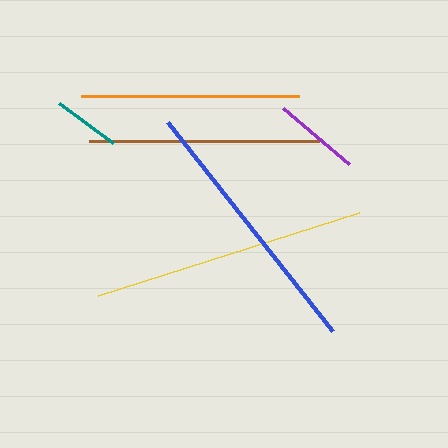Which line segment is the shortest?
The teal line is the shortest at approximately 67 pixels.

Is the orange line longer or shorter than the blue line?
The blue line is longer than the orange line.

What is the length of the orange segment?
The orange segment is approximately 218 pixels long.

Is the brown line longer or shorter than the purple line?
The brown line is longer than the purple line.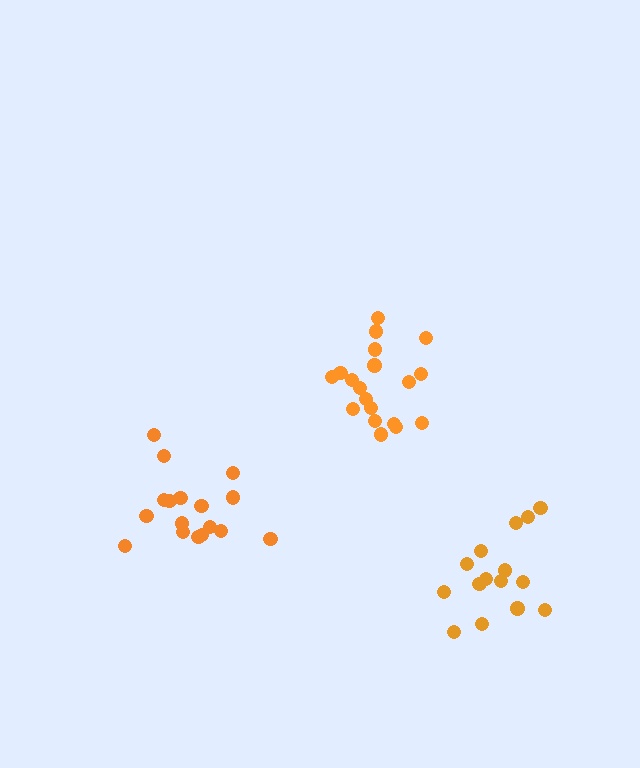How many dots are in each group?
Group 1: 19 dots, Group 2: 15 dots, Group 3: 17 dots (51 total).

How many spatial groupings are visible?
There are 3 spatial groupings.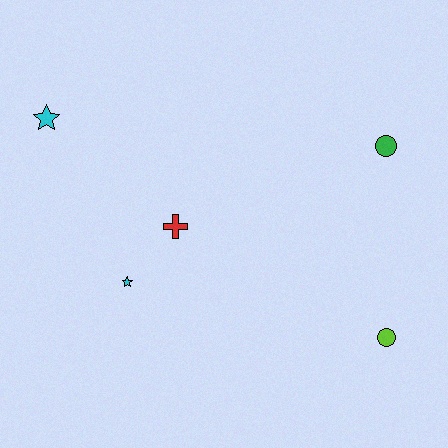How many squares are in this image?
There are no squares.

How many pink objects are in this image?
There are no pink objects.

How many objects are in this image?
There are 5 objects.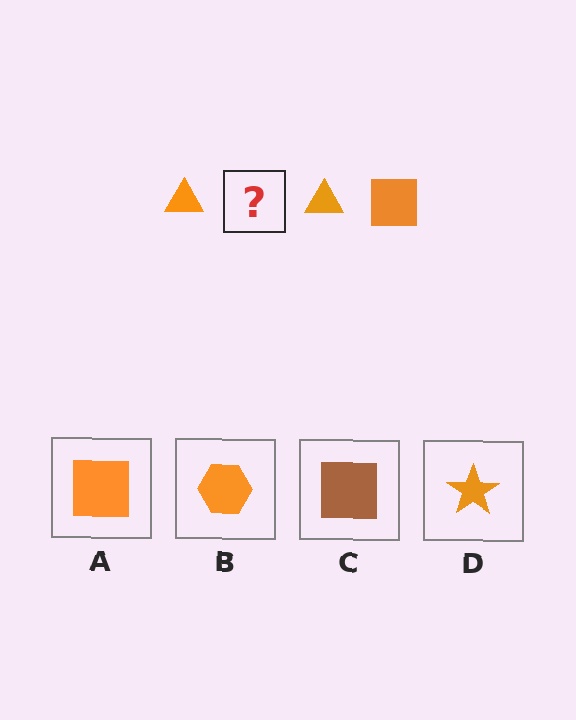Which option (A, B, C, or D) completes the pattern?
A.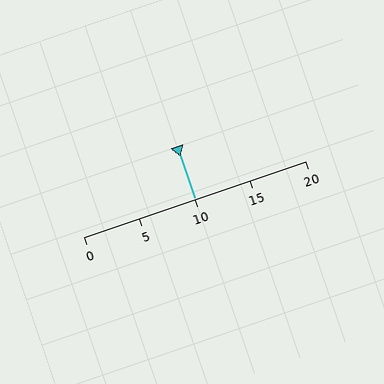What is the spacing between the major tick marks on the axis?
The major ticks are spaced 5 apart.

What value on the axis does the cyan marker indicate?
The marker indicates approximately 10.